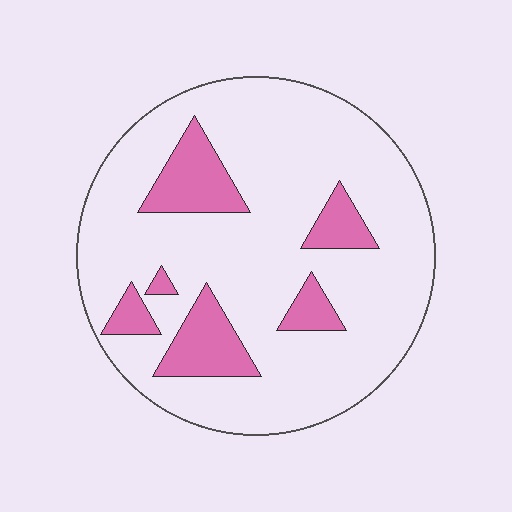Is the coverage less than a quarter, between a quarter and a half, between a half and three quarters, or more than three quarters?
Less than a quarter.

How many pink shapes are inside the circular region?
6.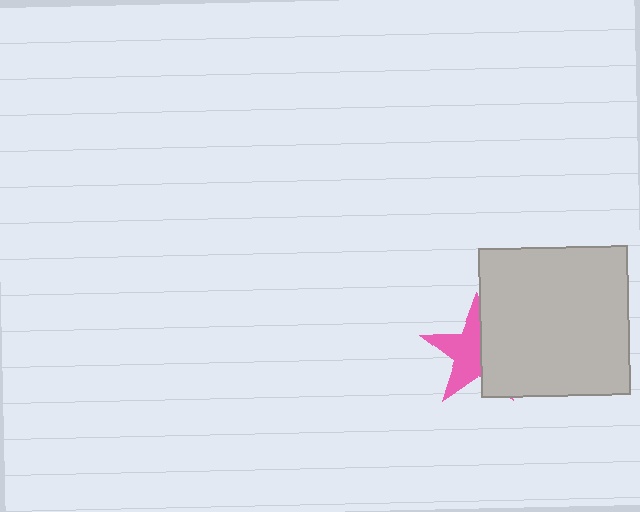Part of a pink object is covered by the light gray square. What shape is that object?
It is a star.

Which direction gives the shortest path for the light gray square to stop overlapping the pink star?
Moving right gives the shortest separation.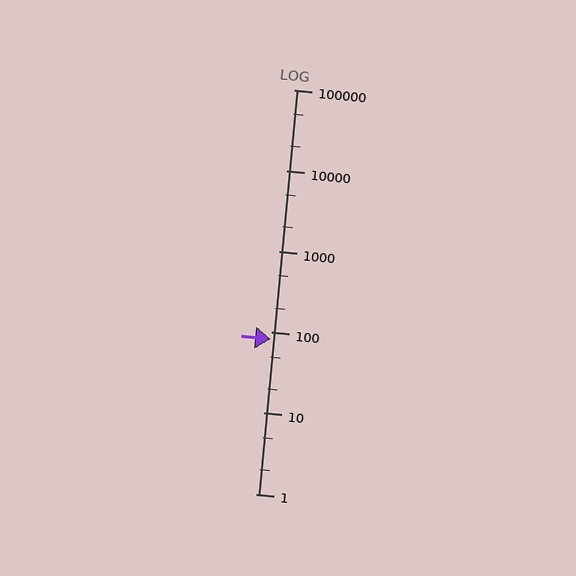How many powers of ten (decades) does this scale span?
The scale spans 5 decades, from 1 to 100000.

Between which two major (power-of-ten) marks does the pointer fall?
The pointer is between 10 and 100.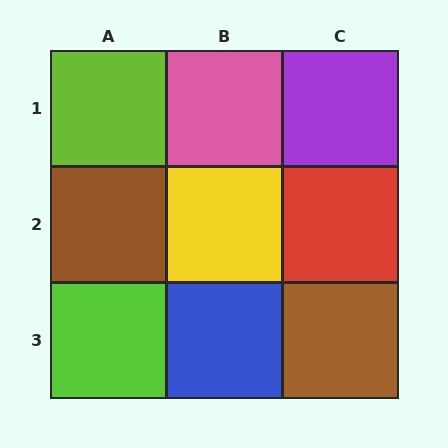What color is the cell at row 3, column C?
Brown.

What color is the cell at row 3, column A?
Lime.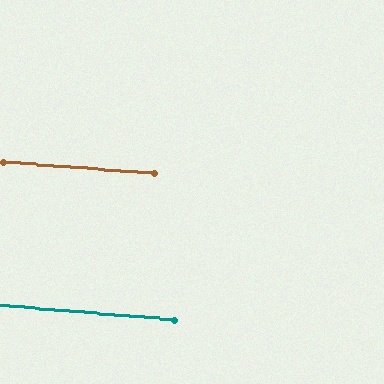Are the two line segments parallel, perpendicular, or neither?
Parallel — their directions differ by only 0.2°.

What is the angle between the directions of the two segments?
Approximately 0 degrees.